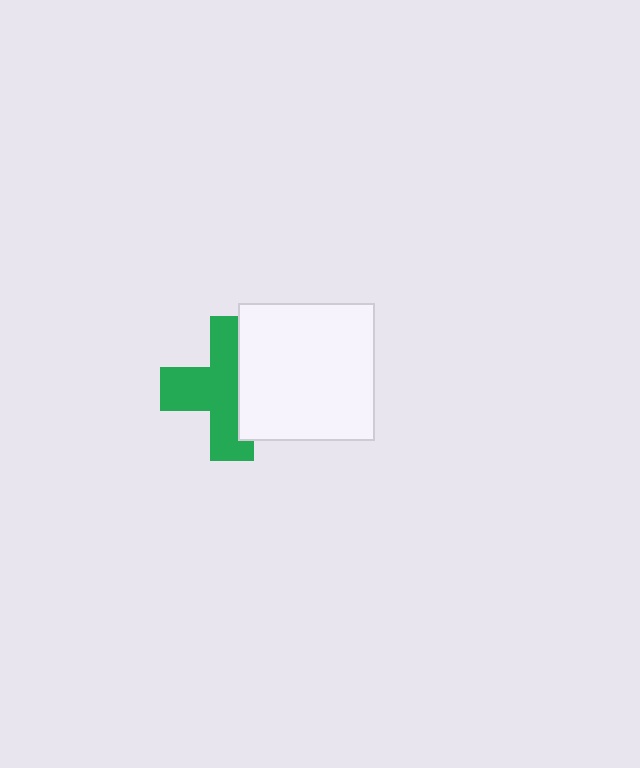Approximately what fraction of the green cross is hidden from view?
Roughly 39% of the green cross is hidden behind the white square.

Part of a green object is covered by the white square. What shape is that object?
It is a cross.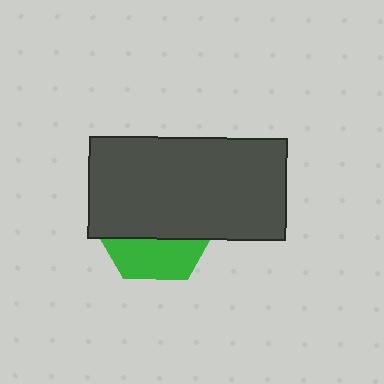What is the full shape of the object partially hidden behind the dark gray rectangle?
The partially hidden object is a green hexagon.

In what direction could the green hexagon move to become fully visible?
The green hexagon could move down. That would shift it out from behind the dark gray rectangle entirely.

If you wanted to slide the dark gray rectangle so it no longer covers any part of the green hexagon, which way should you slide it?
Slide it up — that is the most direct way to separate the two shapes.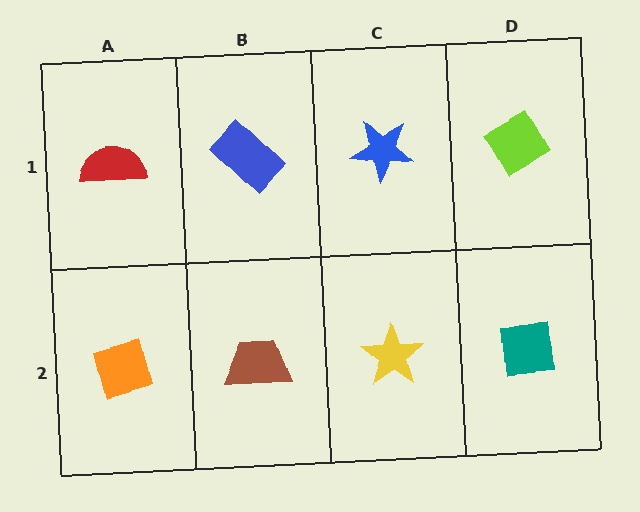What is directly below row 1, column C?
A yellow star.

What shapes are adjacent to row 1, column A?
An orange square (row 2, column A), a blue rectangle (row 1, column B).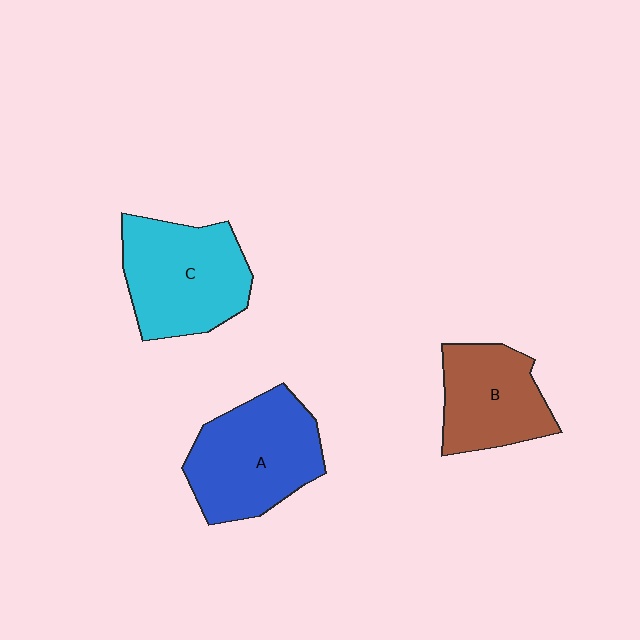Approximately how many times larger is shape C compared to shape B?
Approximately 1.3 times.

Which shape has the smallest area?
Shape B (brown).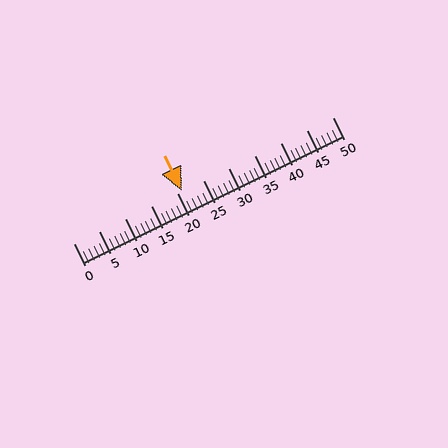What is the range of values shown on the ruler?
The ruler shows values from 0 to 50.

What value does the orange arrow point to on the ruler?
The orange arrow points to approximately 21.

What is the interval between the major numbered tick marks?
The major tick marks are spaced 5 units apart.